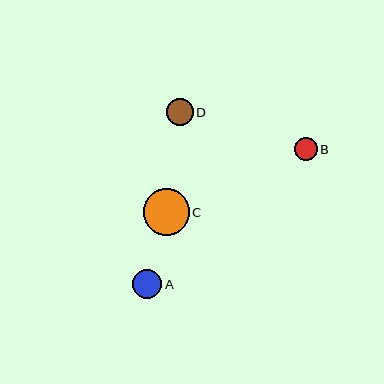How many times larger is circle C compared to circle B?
Circle C is approximately 2.0 times the size of circle B.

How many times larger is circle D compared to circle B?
Circle D is approximately 1.2 times the size of circle B.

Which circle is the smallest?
Circle B is the smallest with a size of approximately 23 pixels.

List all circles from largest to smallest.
From largest to smallest: C, A, D, B.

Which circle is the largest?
Circle C is the largest with a size of approximately 46 pixels.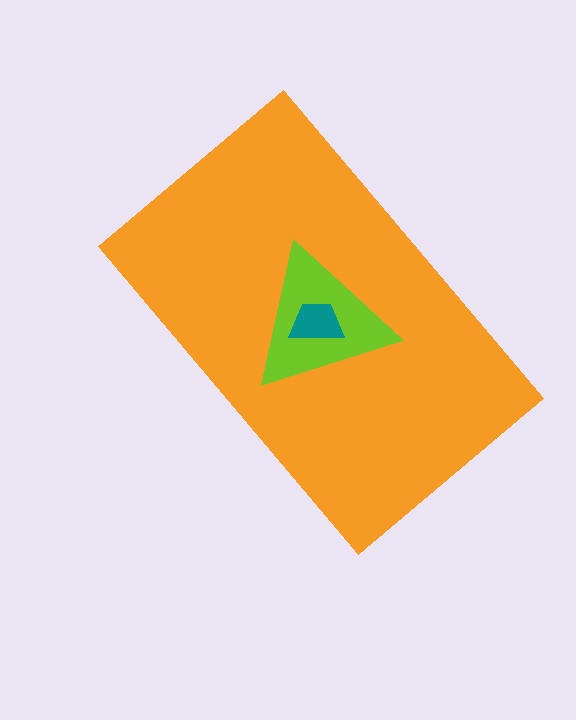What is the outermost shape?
The orange rectangle.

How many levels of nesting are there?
3.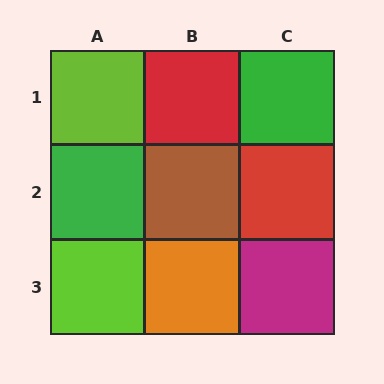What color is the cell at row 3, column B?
Orange.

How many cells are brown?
1 cell is brown.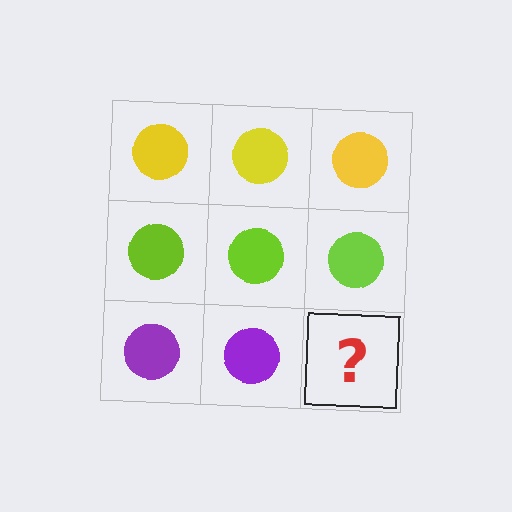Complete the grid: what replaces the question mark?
The question mark should be replaced with a purple circle.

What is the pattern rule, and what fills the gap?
The rule is that each row has a consistent color. The gap should be filled with a purple circle.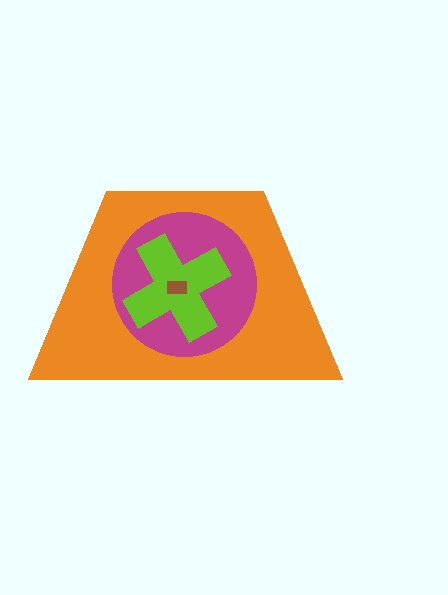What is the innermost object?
The brown rectangle.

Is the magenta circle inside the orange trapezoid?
Yes.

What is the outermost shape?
The orange trapezoid.